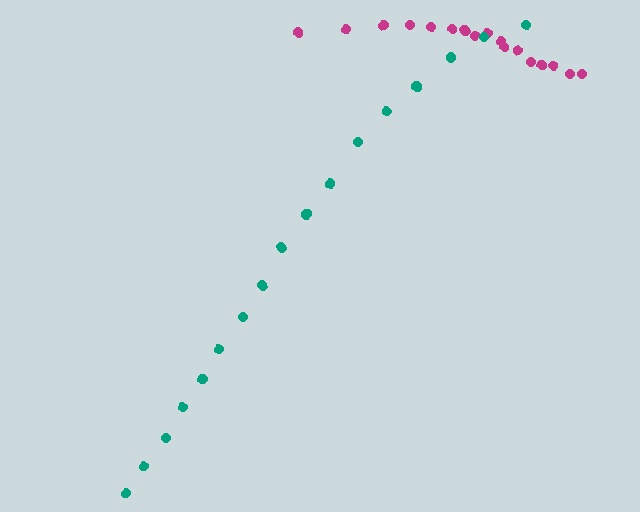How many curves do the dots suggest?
There are 2 distinct paths.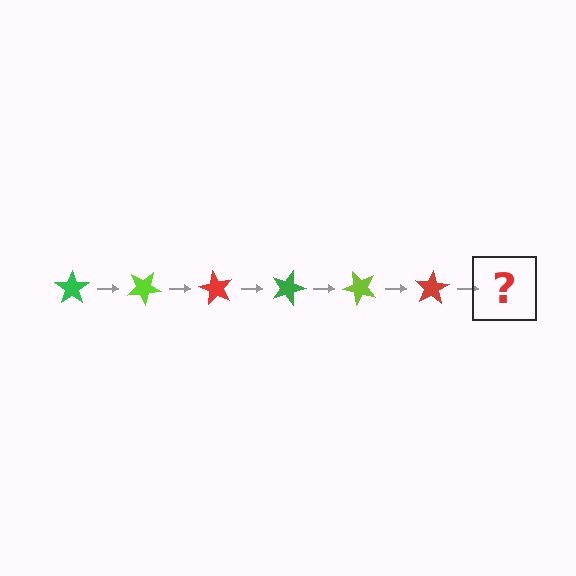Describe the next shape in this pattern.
It should be a green star, rotated 180 degrees from the start.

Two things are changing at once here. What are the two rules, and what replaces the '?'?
The two rules are that it rotates 30 degrees each step and the color cycles through green, lime, and red. The '?' should be a green star, rotated 180 degrees from the start.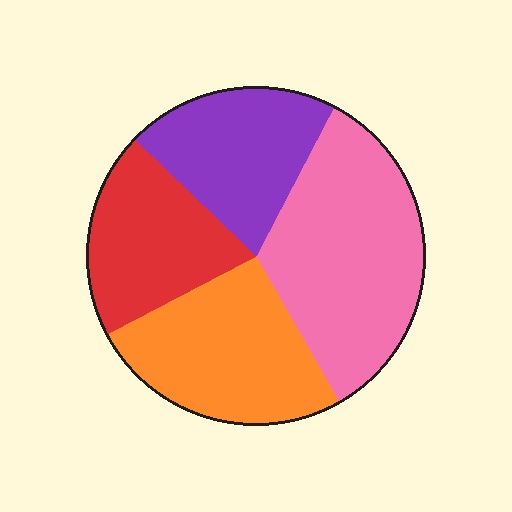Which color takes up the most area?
Pink, at roughly 35%.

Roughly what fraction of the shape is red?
Red covers 20% of the shape.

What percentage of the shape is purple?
Purple covers about 20% of the shape.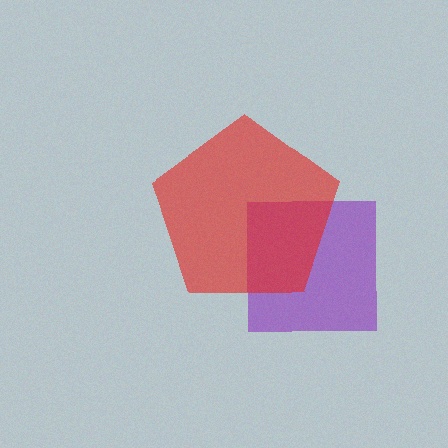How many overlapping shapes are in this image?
There are 2 overlapping shapes in the image.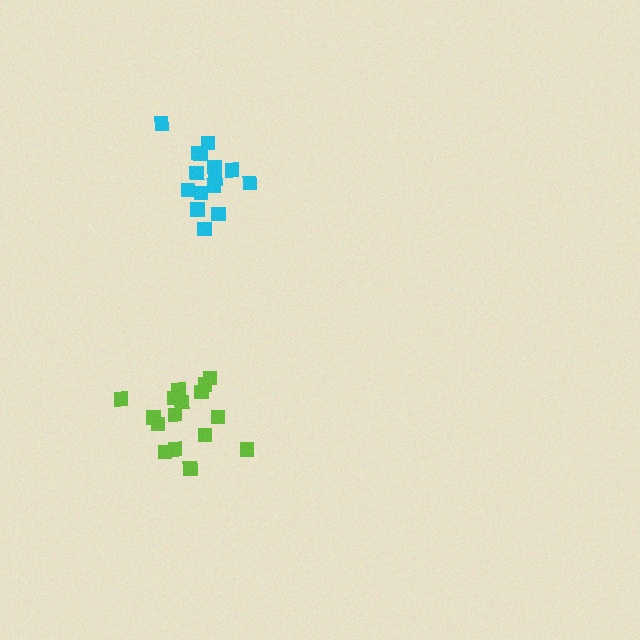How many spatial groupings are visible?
There are 2 spatial groupings.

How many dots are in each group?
Group 1: 15 dots, Group 2: 16 dots (31 total).